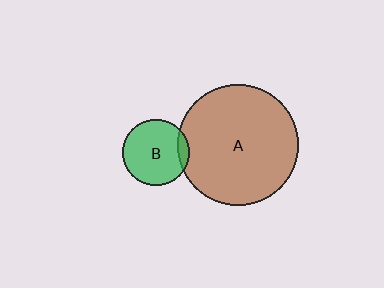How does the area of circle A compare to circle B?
Approximately 3.3 times.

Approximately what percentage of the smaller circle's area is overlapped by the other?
Approximately 10%.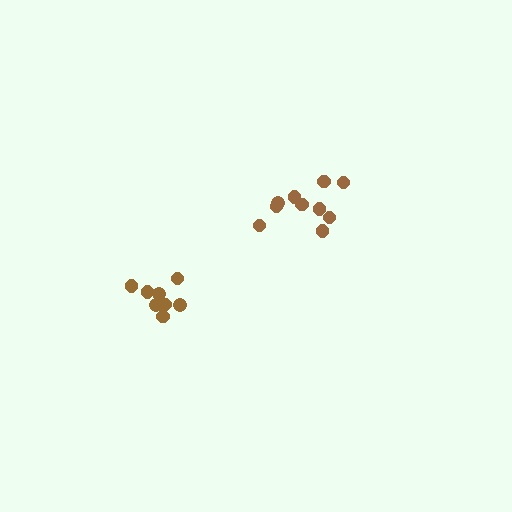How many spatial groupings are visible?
There are 2 spatial groupings.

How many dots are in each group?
Group 1: 8 dots, Group 2: 10 dots (18 total).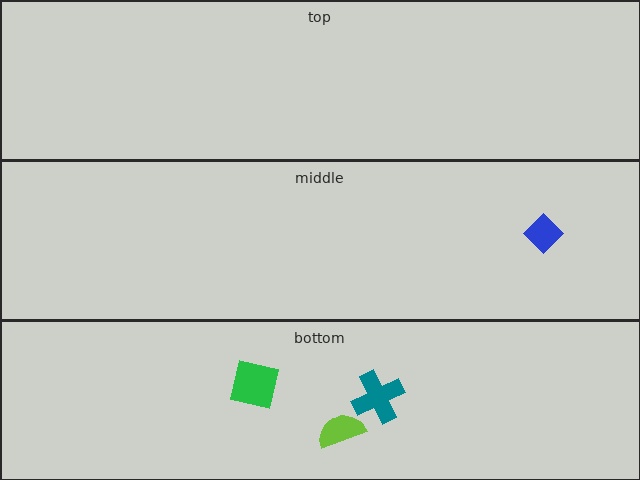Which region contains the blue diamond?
The middle region.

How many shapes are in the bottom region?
3.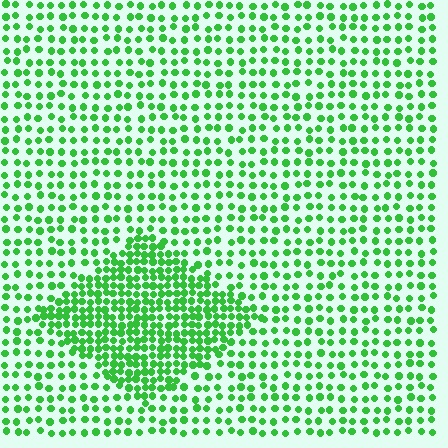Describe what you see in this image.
The image contains small green elements arranged at two different densities. A diamond-shaped region is visible where the elements are more densely packed than the surrounding area.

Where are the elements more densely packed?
The elements are more densely packed inside the diamond boundary.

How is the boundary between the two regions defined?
The boundary is defined by a change in element density (approximately 2.1x ratio). All elements are the same color, size, and shape.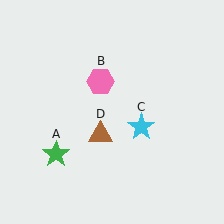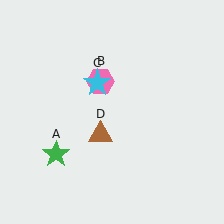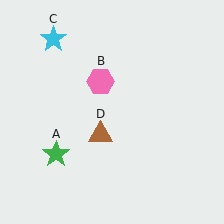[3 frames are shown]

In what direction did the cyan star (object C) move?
The cyan star (object C) moved up and to the left.